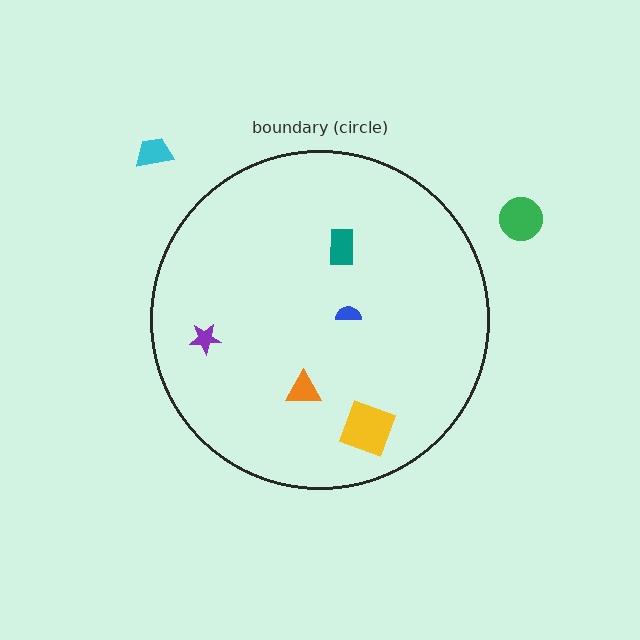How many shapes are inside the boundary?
5 inside, 2 outside.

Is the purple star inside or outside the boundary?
Inside.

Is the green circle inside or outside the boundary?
Outside.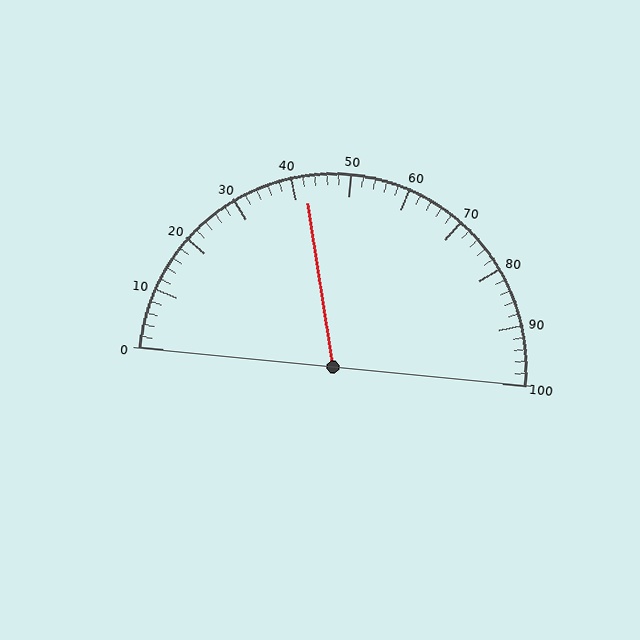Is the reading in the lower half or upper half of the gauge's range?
The reading is in the lower half of the range (0 to 100).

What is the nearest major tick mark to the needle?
The nearest major tick mark is 40.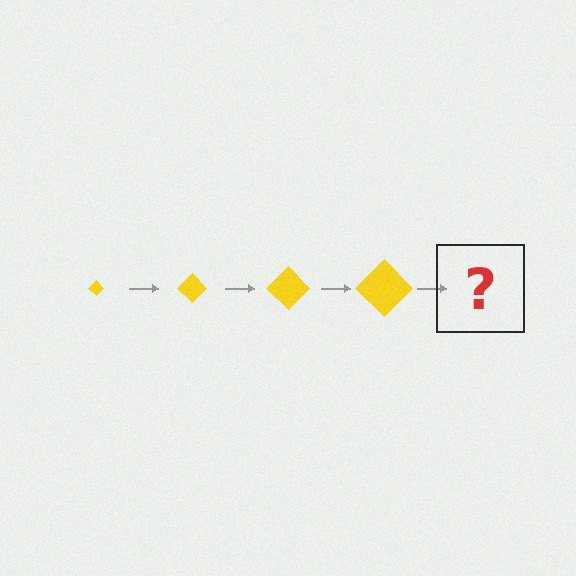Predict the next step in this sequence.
The next step is a yellow diamond, larger than the previous one.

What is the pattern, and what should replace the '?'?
The pattern is that the diamond gets progressively larger each step. The '?' should be a yellow diamond, larger than the previous one.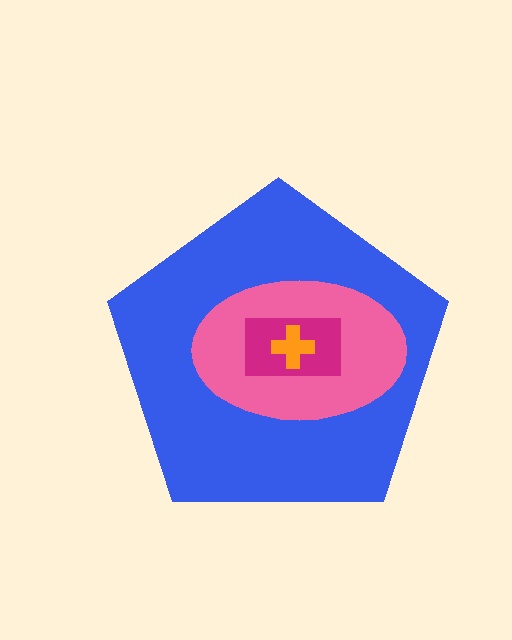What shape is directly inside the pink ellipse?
The magenta rectangle.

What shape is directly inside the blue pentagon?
The pink ellipse.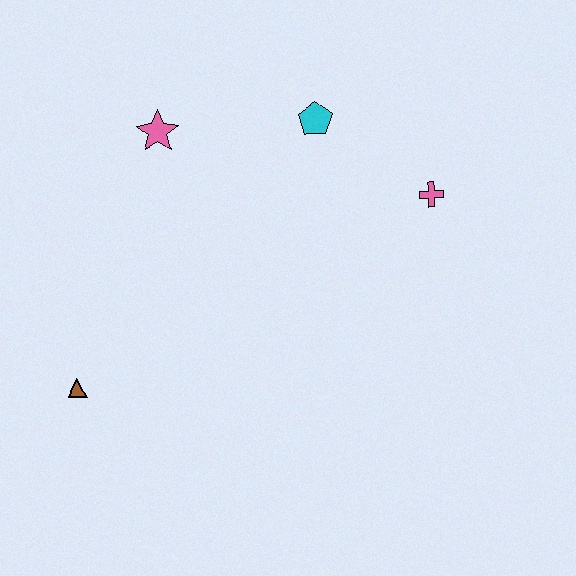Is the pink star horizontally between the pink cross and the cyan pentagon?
No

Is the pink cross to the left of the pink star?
No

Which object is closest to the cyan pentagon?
The pink cross is closest to the cyan pentagon.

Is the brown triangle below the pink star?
Yes